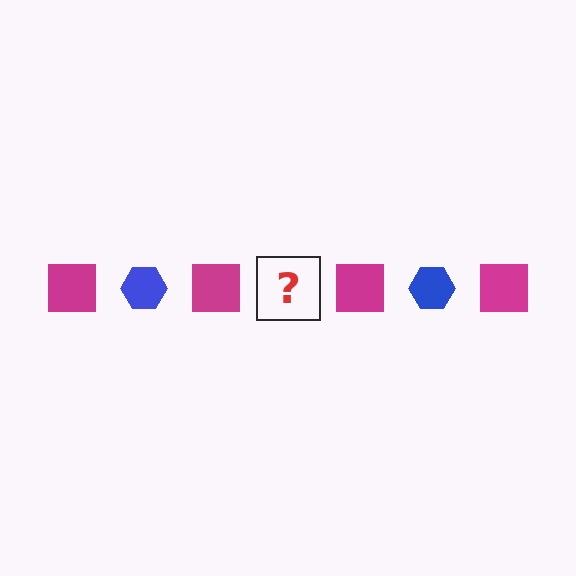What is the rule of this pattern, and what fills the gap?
The rule is that the pattern alternates between magenta square and blue hexagon. The gap should be filled with a blue hexagon.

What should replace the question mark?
The question mark should be replaced with a blue hexagon.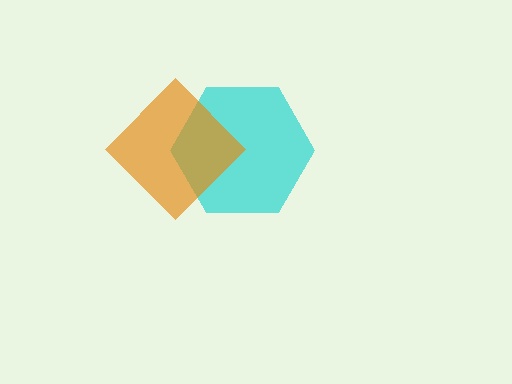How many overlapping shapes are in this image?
There are 2 overlapping shapes in the image.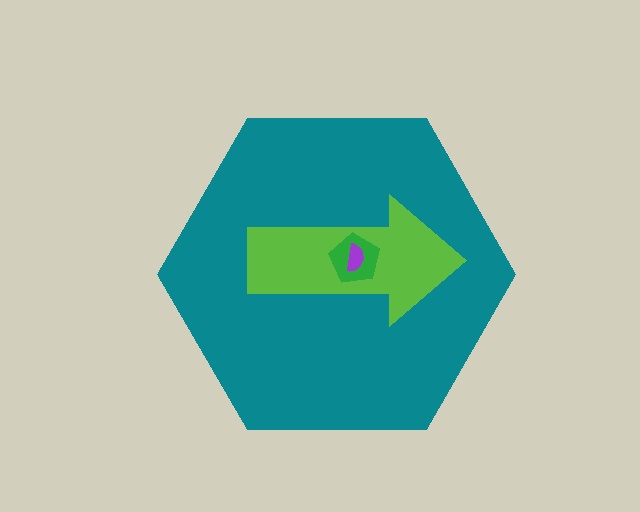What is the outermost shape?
The teal hexagon.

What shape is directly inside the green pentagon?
The purple semicircle.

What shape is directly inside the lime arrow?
The green pentagon.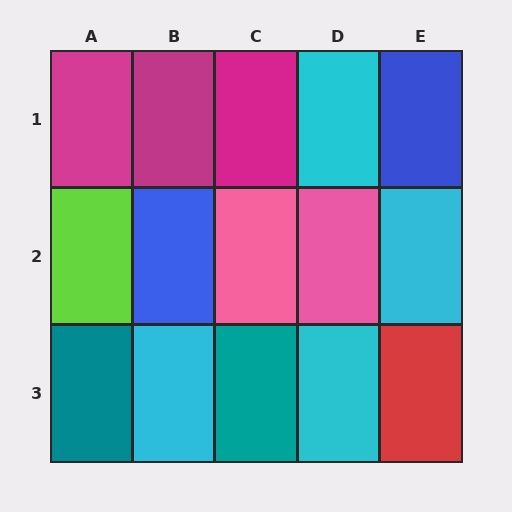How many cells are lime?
1 cell is lime.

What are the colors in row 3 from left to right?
Teal, cyan, teal, cyan, red.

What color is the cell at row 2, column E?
Cyan.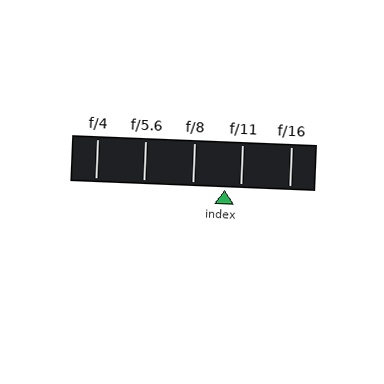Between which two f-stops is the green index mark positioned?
The index mark is between f/8 and f/11.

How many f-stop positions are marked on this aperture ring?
There are 5 f-stop positions marked.